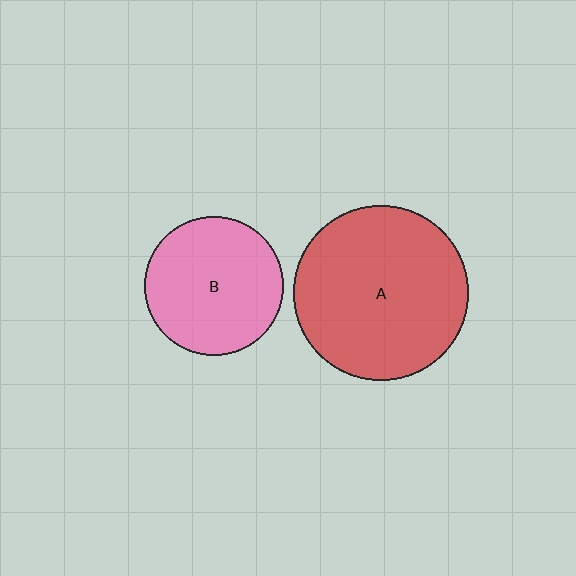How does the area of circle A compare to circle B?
Approximately 1.6 times.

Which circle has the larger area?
Circle A (red).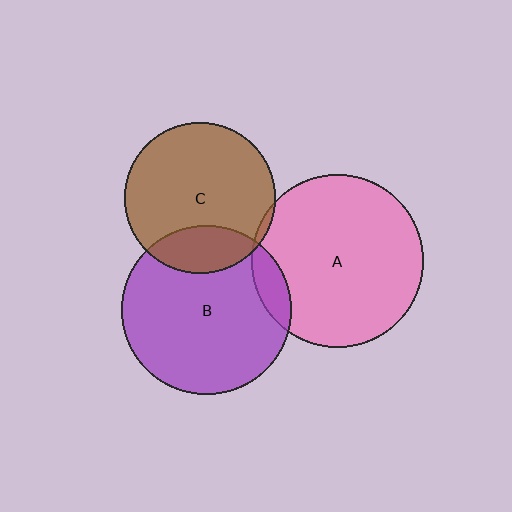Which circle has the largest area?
Circle A (pink).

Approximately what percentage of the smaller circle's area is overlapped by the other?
Approximately 20%.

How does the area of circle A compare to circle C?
Approximately 1.3 times.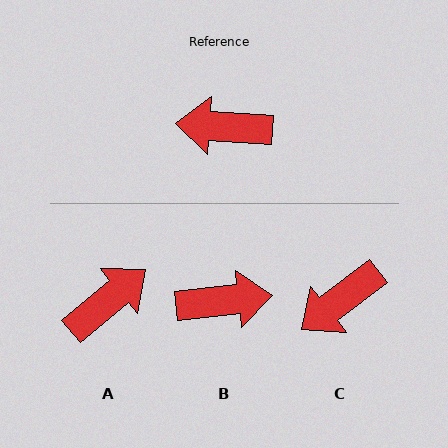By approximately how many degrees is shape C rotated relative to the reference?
Approximately 41 degrees counter-clockwise.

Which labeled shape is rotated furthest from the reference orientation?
B, about 170 degrees away.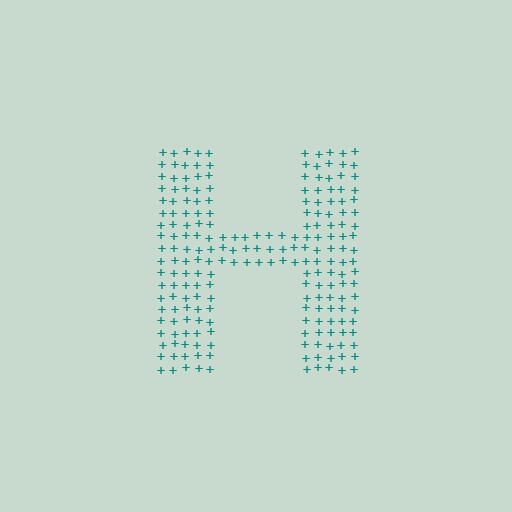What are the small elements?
The small elements are plus signs.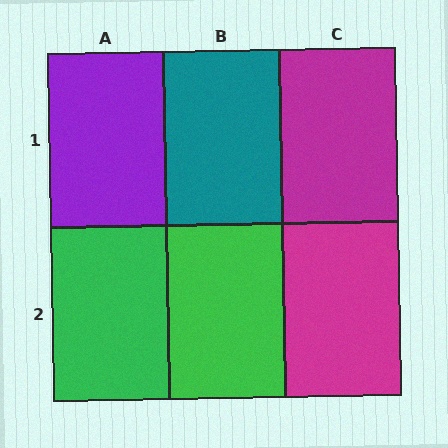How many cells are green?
2 cells are green.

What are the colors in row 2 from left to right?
Green, green, magenta.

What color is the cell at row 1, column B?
Teal.